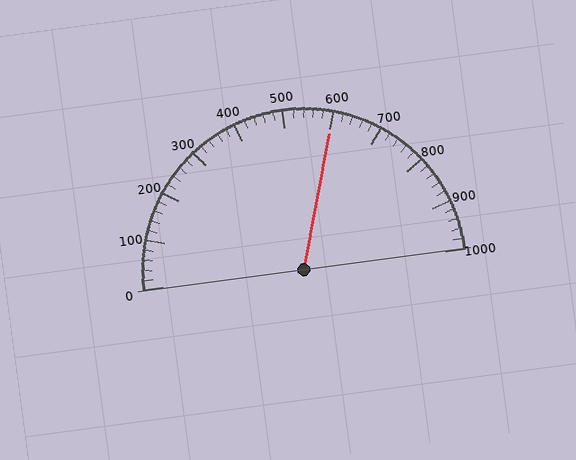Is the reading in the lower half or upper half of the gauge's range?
The reading is in the upper half of the range (0 to 1000).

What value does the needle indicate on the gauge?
The needle indicates approximately 600.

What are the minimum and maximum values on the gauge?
The gauge ranges from 0 to 1000.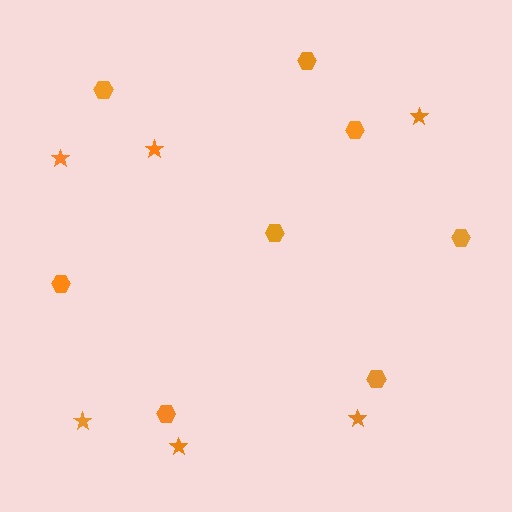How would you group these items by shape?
There are 2 groups: one group of hexagons (8) and one group of stars (6).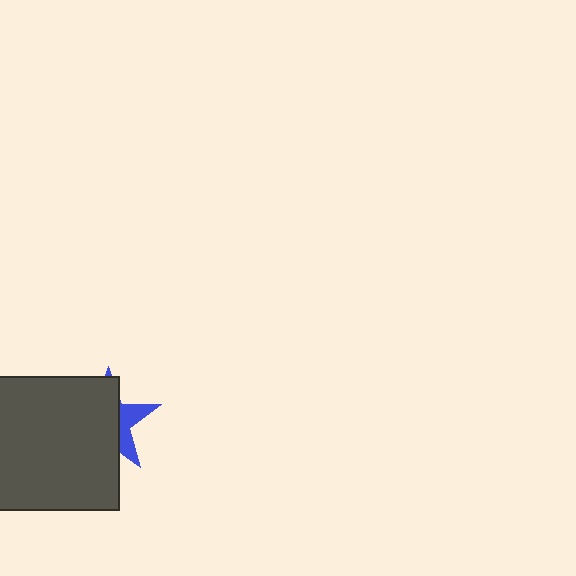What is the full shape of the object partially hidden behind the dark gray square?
The partially hidden object is a blue star.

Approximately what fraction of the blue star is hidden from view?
Roughly 69% of the blue star is hidden behind the dark gray square.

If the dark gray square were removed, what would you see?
You would see the complete blue star.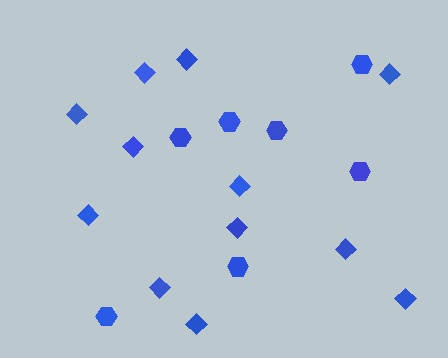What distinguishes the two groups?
There are 2 groups: one group of hexagons (7) and one group of diamonds (12).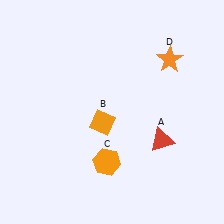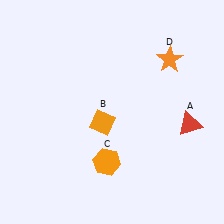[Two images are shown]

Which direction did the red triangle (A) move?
The red triangle (A) moved right.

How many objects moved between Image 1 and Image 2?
1 object moved between the two images.